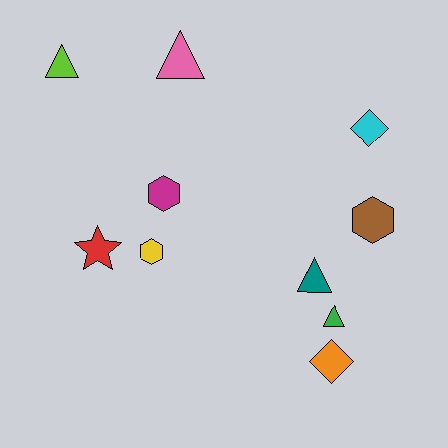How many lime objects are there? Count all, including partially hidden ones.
There is 1 lime object.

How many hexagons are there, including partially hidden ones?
There are 3 hexagons.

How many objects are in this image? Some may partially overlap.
There are 10 objects.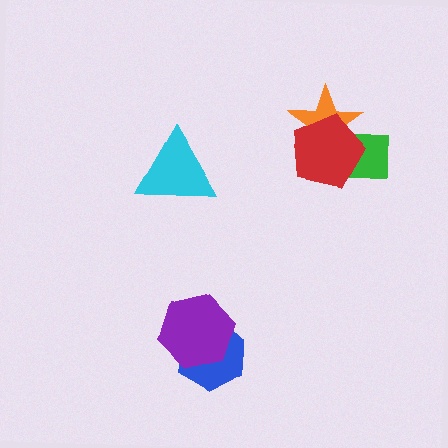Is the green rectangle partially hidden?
Yes, it is partially covered by another shape.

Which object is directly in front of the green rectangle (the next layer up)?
The orange star is directly in front of the green rectangle.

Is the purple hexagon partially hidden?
No, no other shape covers it.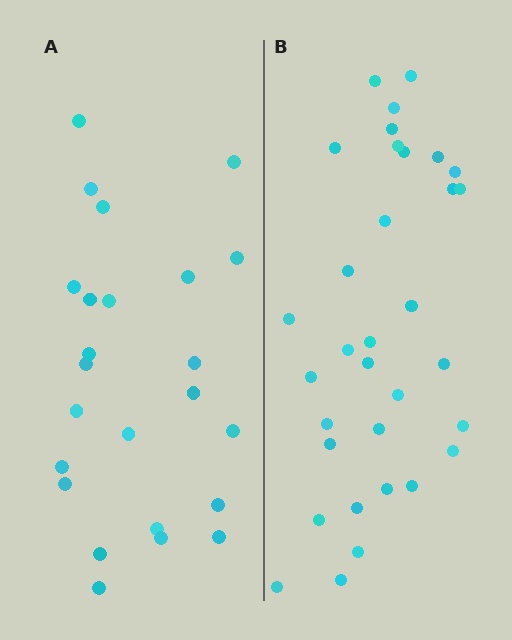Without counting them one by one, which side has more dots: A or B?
Region B (the right region) has more dots.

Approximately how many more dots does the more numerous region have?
Region B has roughly 8 or so more dots than region A.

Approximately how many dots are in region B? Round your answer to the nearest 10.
About 30 dots. (The exact count is 33, which rounds to 30.)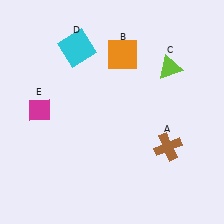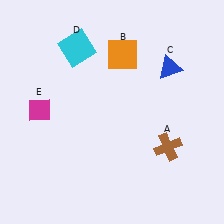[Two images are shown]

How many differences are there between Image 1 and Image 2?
There is 1 difference between the two images.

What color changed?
The triangle (C) changed from lime in Image 1 to blue in Image 2.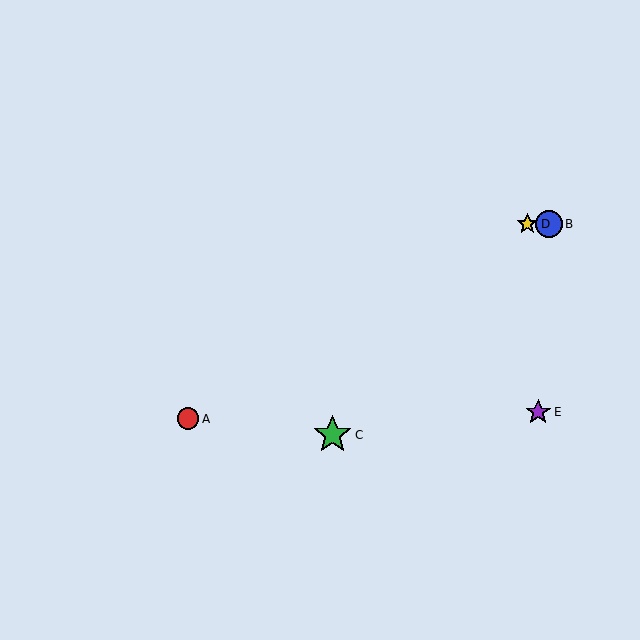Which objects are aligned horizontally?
Objects B, D are aligned horizontally.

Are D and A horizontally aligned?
No, D is at y≈224 and A is at y≈419.